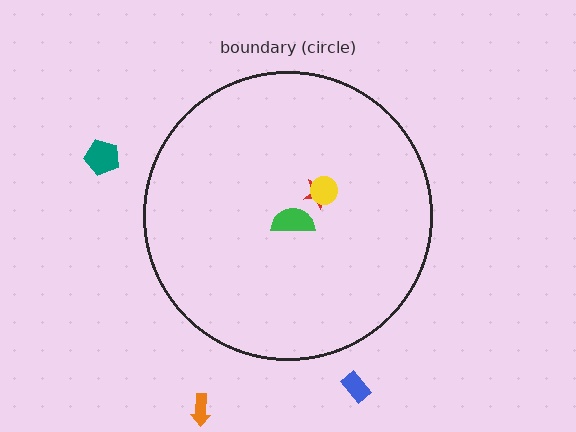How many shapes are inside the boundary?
3 inside, 3 outside.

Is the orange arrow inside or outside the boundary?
Outside.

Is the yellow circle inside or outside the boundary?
Inside.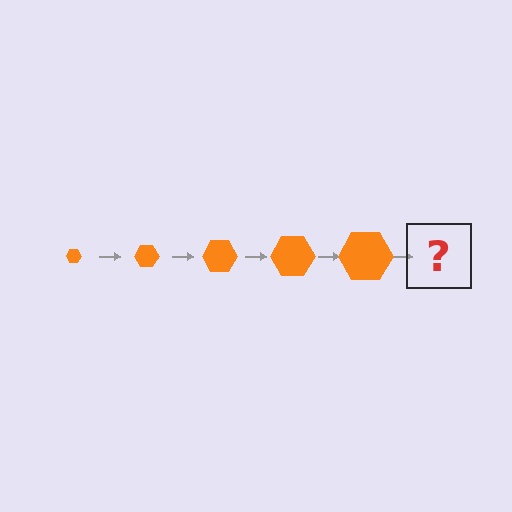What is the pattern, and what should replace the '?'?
The pattern is that the hexagon gets progressively larger each step. The '?' should be an orange hexagon, larger than the previous one.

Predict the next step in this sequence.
The next step is an orange hexagon, larger than the previous one.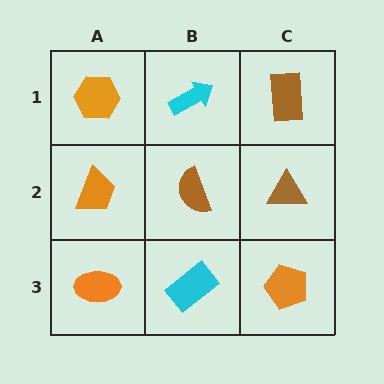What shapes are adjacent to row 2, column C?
A brown rectangle (row 1, column C), an orange pentagon (row 3, column C), a brown semicircle (row 2, column B).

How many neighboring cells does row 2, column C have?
3.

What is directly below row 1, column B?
A brown semicircle.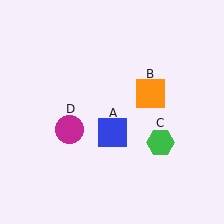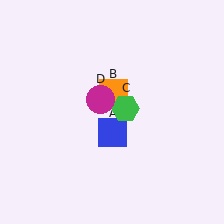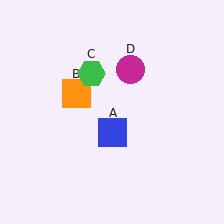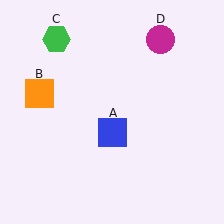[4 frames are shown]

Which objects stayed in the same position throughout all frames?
Blue square (object A) remained stationary.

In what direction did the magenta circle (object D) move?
The magenta circle (object D) moved up and to the right.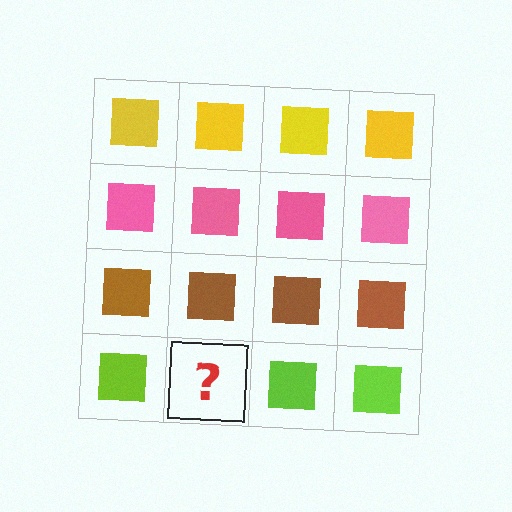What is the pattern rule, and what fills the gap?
The rule is that each row has a consistent color. The gap should be filled with a lime square.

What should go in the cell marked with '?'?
The missing cell should contain a lime square.